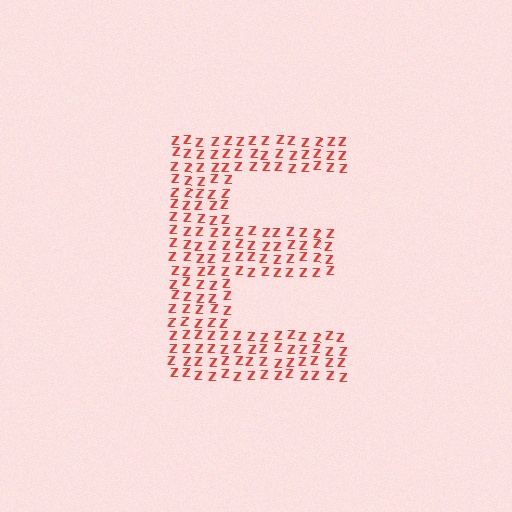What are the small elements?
The small elements are letter Z's.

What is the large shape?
The large shape is the letter E.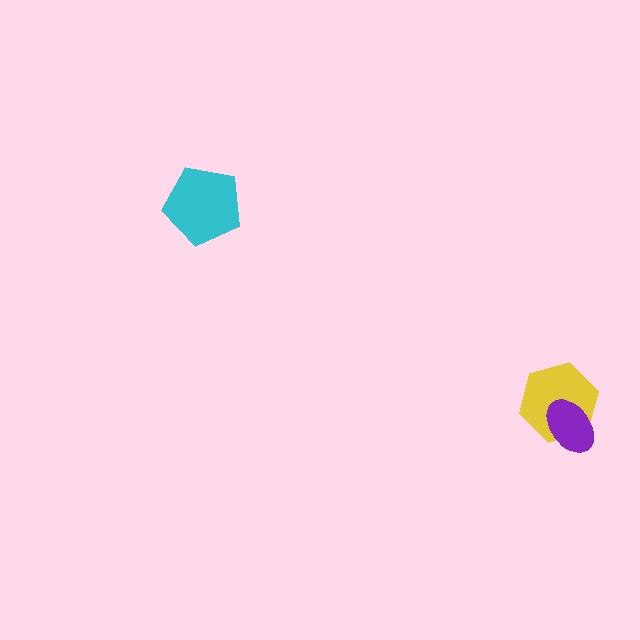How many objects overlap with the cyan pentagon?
0 objects overlap with the cyan pentagon.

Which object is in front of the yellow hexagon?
The purple ellipse is in front of the yellow hexagon.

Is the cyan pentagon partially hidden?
No, no other shape covers it.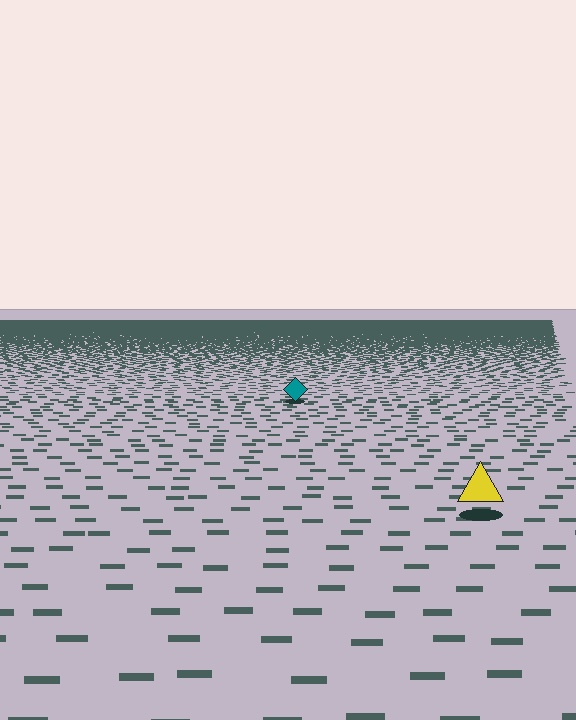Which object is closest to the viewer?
The yellow triangle is closest. The texture marks near it are larger and more spread out.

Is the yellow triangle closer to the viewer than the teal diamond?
Yes. The yellow triangle is closer — you can tell from the texture gradient: the ground texture is coarser near it.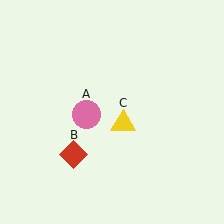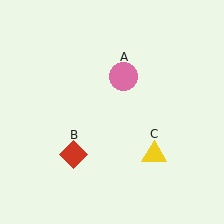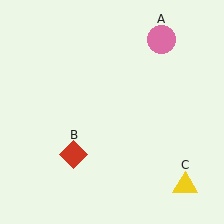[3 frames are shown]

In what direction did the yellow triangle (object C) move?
The yellow triangle (object C) moved down and to the right.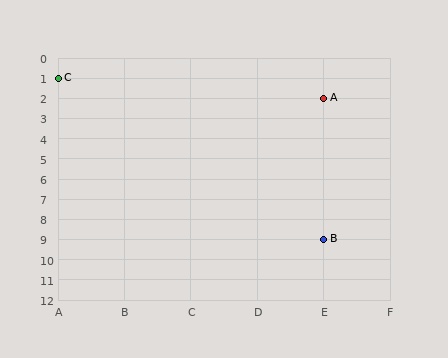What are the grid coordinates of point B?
Point B is at grid coordinates (E, 9).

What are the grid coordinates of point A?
Point A is at grid coordinates (E, 2).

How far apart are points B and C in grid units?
Points B and C are 4 columns and 8 rows apart (about 8.9 grid units diagonally).